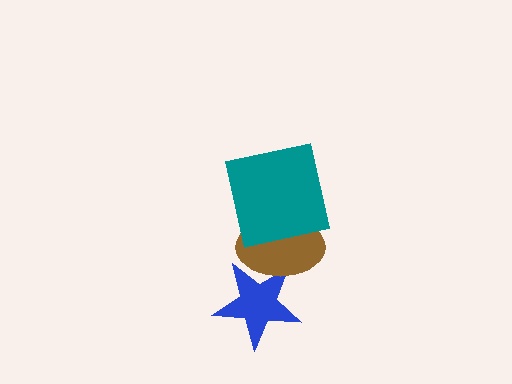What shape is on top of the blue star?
The brown ellipse is on top of the blue star.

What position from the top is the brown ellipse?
The brown ellipse is 2nd from the top.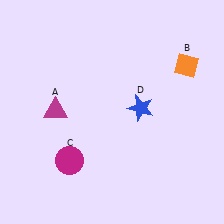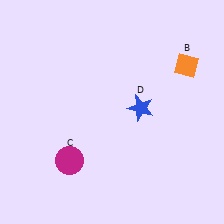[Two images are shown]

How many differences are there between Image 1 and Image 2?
There is 1 difference between the two images.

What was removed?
The magenta triangle (A) was removed in Image 2.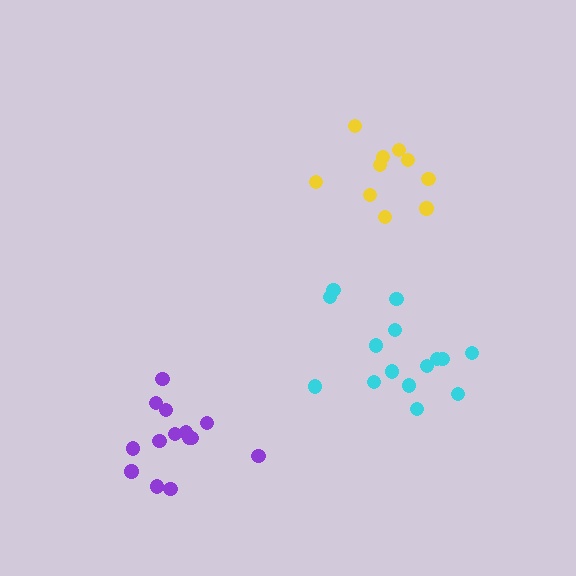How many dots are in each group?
Group 1: 15 dots, Group 2: 10 dots, Group 3: 14 dots (39 total).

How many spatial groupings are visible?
There are 3 spatial groupings.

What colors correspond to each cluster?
The clusters are colored: cyan, yellow, purple.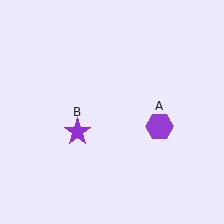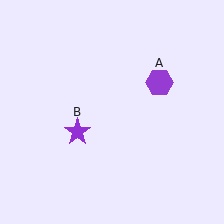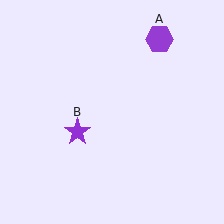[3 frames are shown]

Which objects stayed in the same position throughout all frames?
Purple star (object B) remained stationary.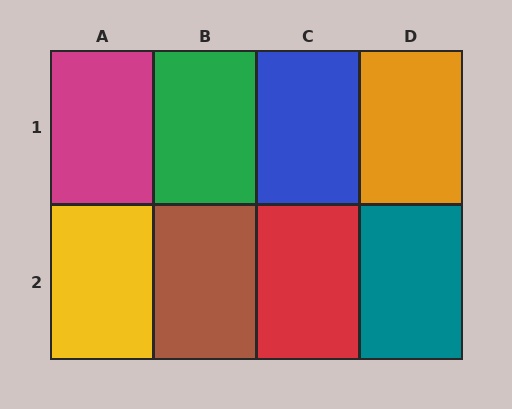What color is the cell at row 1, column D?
Orange.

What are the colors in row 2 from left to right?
Yellow, brown, red, teal.